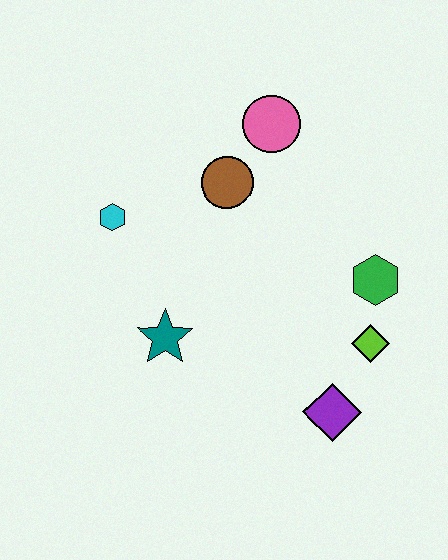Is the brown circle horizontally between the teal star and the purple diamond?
Yes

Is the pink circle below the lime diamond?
No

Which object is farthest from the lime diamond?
The cyan hexagon is farthest from the lime diamond.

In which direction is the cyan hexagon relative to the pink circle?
The cyan hexagon is to the left of the pink circle.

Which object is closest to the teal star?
The cyan hexagon is closest to the teal star.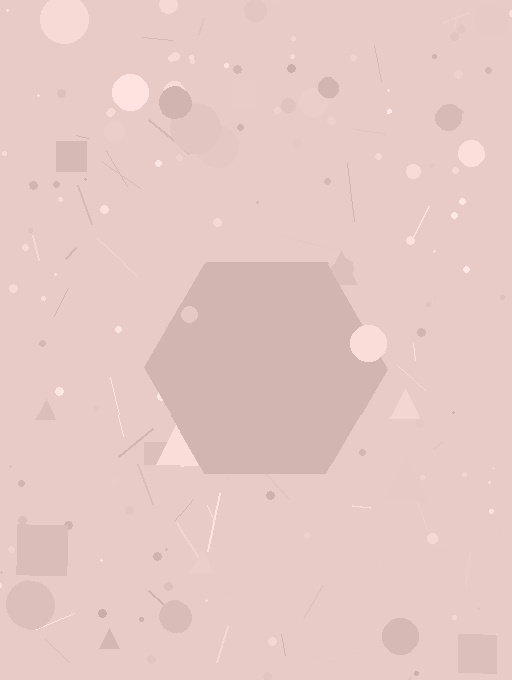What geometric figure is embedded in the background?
A hexagon is embedded in the background.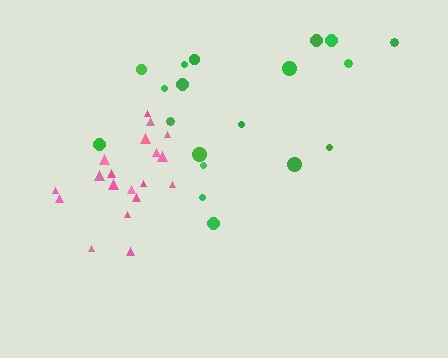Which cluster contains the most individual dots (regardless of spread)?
Pink (19).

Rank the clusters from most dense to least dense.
pink, green.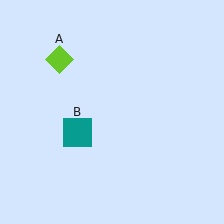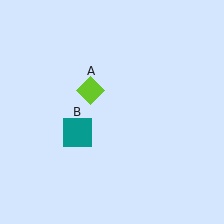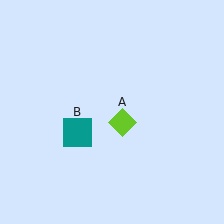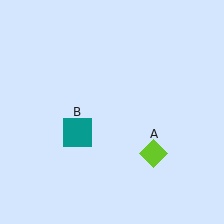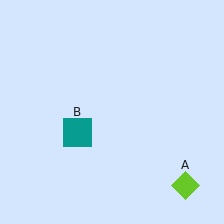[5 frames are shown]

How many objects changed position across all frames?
1 object changed position: lime diamond (object A).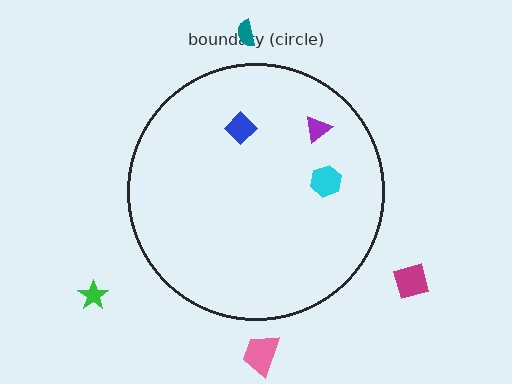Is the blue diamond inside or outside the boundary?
Inside.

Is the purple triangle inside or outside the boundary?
Inside.